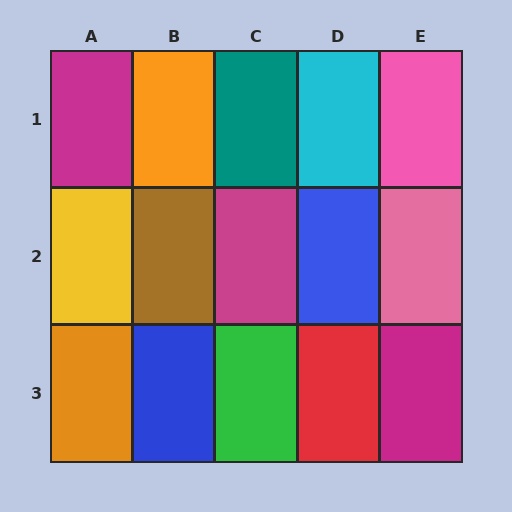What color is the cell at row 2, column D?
Blue.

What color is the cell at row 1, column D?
Cyan.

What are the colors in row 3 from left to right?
Orange, blue, green, red, magenta.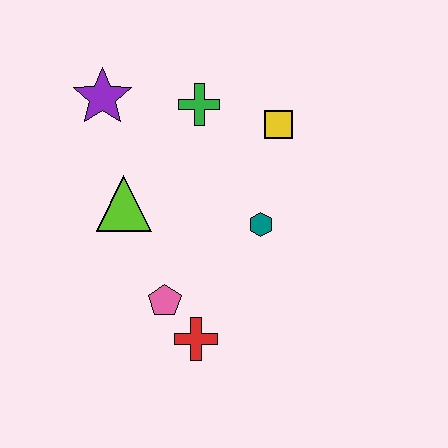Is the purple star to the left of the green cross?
Yes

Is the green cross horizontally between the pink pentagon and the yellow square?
Yes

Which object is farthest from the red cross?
The purple star is farthest from the red cross.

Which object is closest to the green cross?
The yellow square is closest to the green cross.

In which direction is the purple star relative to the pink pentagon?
The purple star is above the pink pentagon.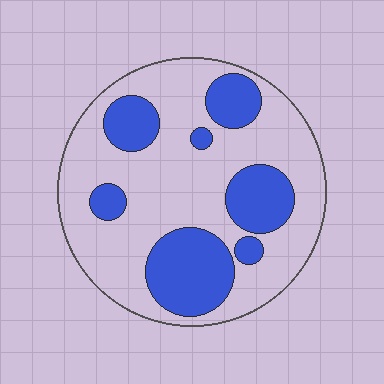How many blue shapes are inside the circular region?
7.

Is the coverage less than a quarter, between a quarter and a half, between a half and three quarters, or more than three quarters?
Between a quarter and a half.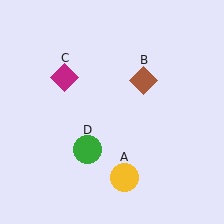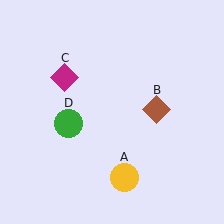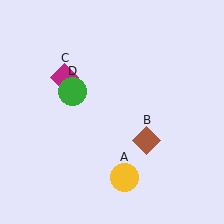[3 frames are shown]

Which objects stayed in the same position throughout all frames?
Yellow circle (object A) and magenta diamond (object C) remained stationary.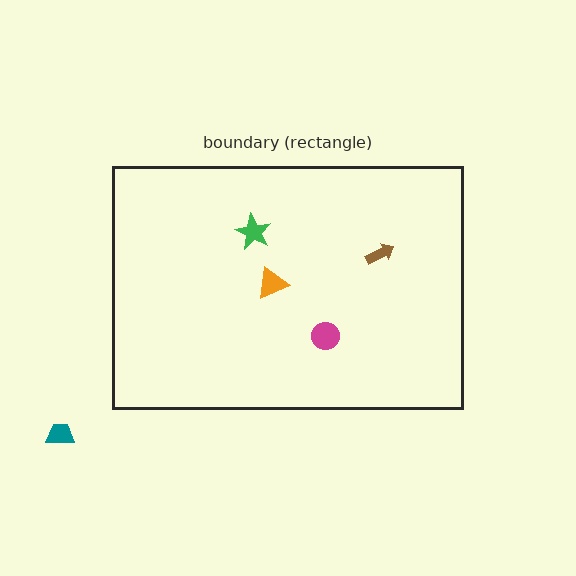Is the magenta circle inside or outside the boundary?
Inside.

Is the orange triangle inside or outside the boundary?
Inside.